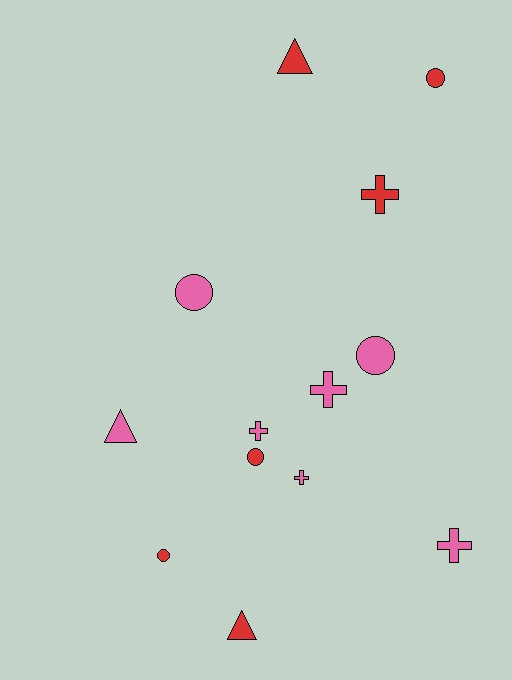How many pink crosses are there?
There are 4 pink crosses.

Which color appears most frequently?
Pink, with 7 objects.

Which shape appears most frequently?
Circle, with 5 objects.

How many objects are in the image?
There are 13 objects.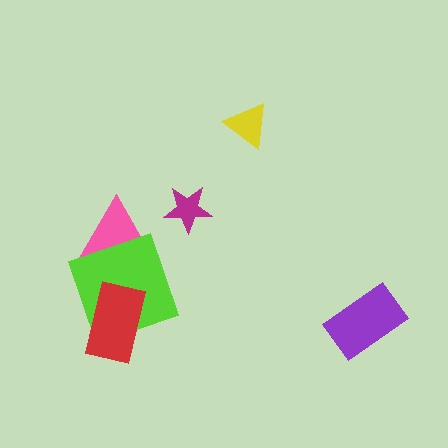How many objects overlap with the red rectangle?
1 object overlaps with the red rectangle.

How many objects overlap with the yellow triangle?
0 objects overlap with the yellow triangle.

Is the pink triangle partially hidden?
Yes, it is partially covered by another shape.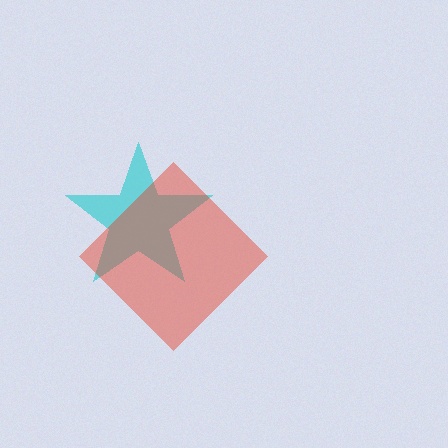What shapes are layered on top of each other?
The layered shapes are: a cyan star, a red diamond.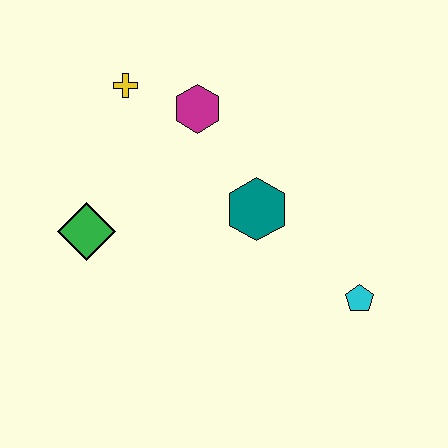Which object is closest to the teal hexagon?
The magenta hexagon is closest to the teal hexagon.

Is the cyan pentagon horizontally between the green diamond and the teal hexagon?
No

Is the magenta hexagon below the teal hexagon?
No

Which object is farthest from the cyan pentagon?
The yellow cross is farthest from the cyan pentagon.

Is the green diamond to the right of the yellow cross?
No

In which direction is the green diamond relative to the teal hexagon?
The green diamond is to the left of the teal hexagon.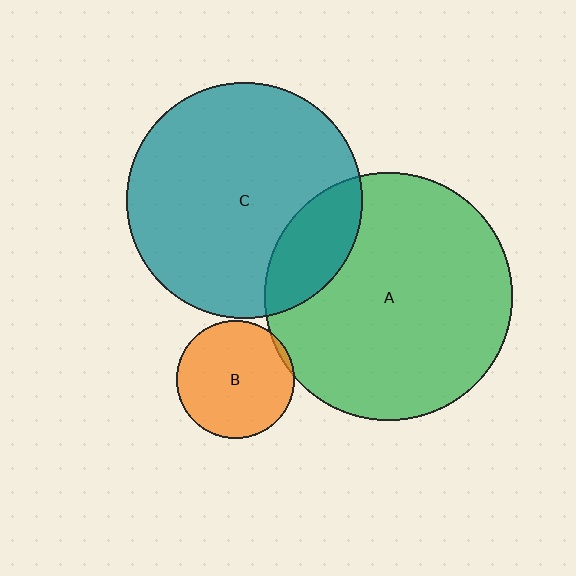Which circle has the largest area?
Circle A (green).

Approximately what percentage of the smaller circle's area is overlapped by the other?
Approximately 5%.